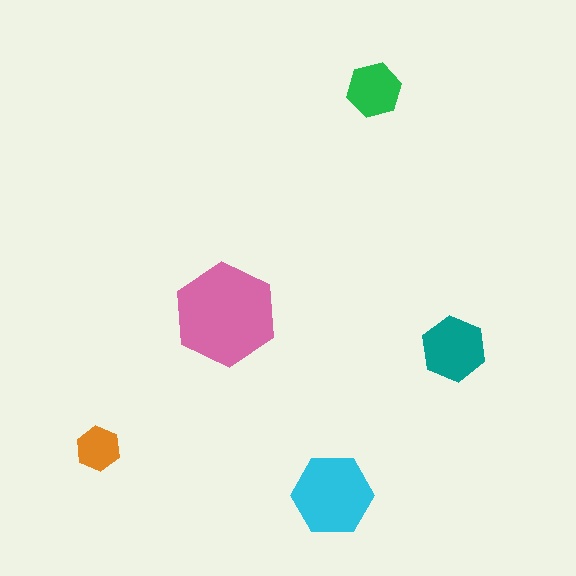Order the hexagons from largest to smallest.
the pink one, the cyan one, the teal one, the green one, the orange one.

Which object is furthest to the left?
The orange hexagon is leftmost.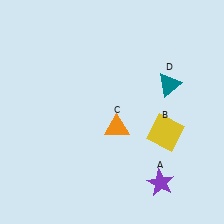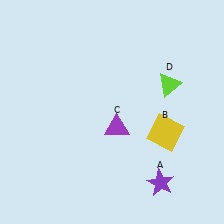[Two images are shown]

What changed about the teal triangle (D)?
In Image 1, D is teal. In Image 2, it changed to lime.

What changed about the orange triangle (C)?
In Image 1, C is orange. In Image 2, it changed to purple.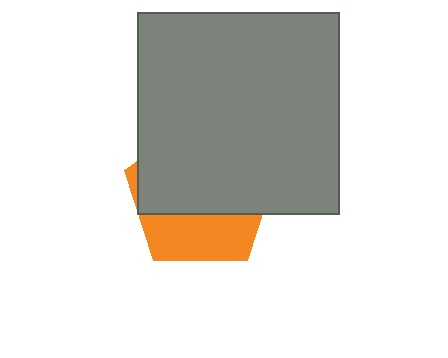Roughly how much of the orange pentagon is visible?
A small part of it is visible (roughly 35%).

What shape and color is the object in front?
The object in front is a gray square.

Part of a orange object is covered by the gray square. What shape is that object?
It is a pentagon.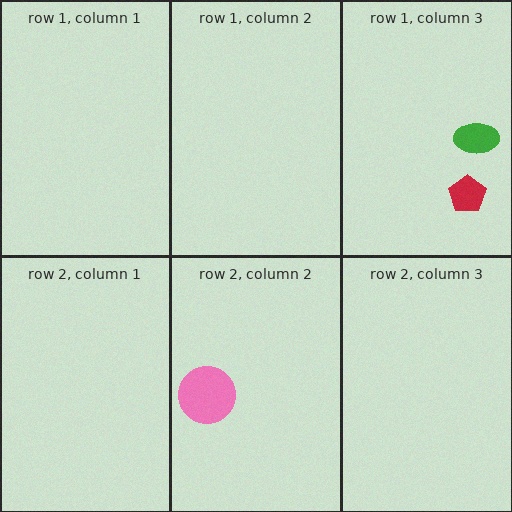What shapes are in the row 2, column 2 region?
The pink circle.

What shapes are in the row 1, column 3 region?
The green ellipse, the red pentagon.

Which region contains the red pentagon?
The row 1, column 3 region.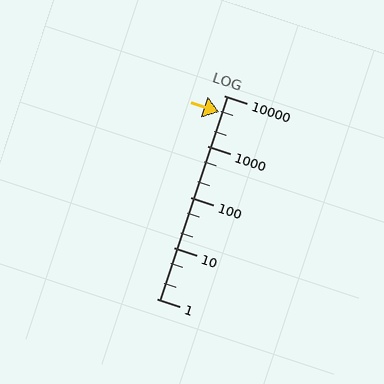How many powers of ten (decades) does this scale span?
The scale spans 4 decades, from 1 to 10000.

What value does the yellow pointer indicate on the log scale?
The pointer indicates approximately 4800.